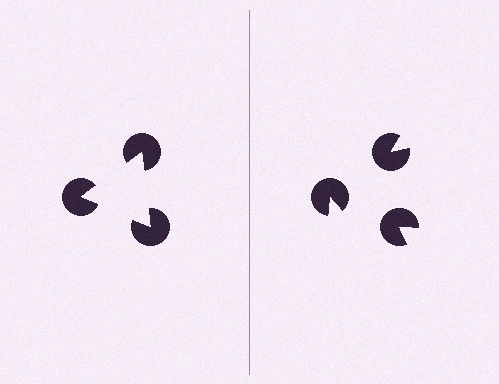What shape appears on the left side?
An illusory triangle.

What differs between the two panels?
The pac-man discs are positioned identically on both sides; only the wedge orientations differ. On the left they align to a triangle; on the right they are misaligned.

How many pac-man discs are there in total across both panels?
6 — 3 on each side.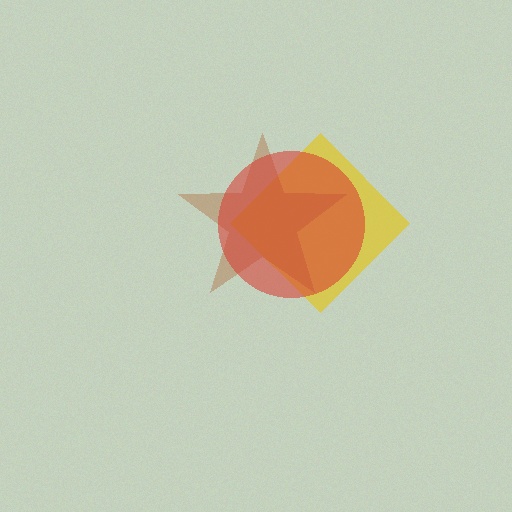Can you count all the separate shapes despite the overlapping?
Yes, there are 3 separate shapes.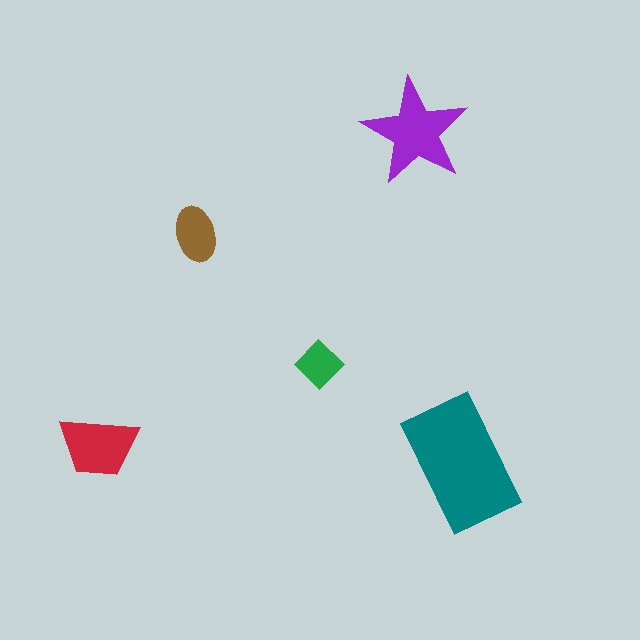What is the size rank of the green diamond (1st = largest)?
5th.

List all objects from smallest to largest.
The green diamond, the brown ellipse, the red trapezoid, the purple star, the teal rectangle.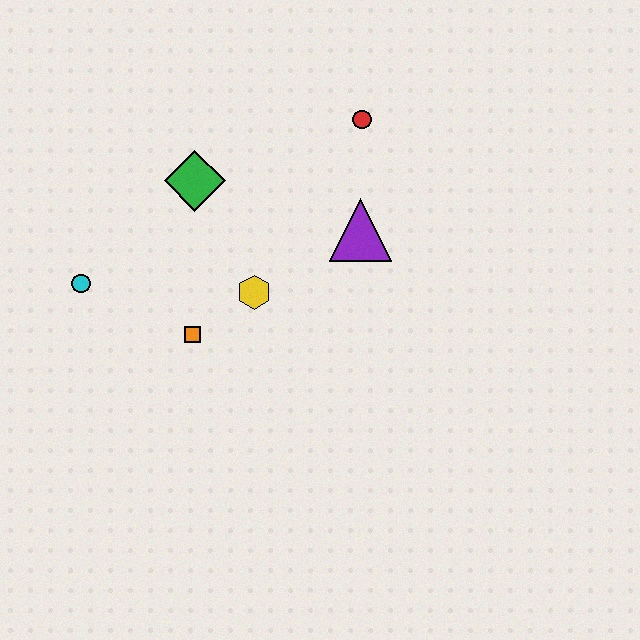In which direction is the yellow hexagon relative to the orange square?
The yellow hexagon is to the right of the orange square.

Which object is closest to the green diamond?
The yellow hexagon is closest to the green diamond.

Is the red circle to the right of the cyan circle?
Yes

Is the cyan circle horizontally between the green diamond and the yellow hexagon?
No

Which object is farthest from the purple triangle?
The cyan circle is farthest from the purple triangle.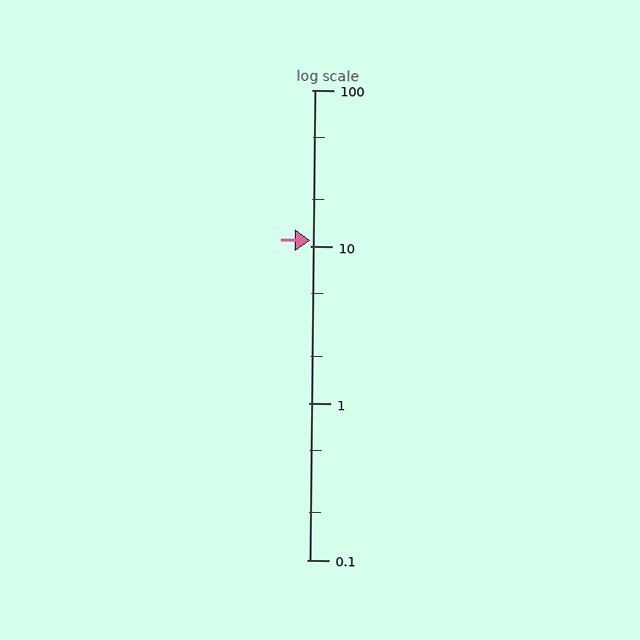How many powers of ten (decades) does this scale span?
The scale spans 3 decades, from 0.1 to 100.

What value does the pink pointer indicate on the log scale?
The pointer indicates approximately 11.